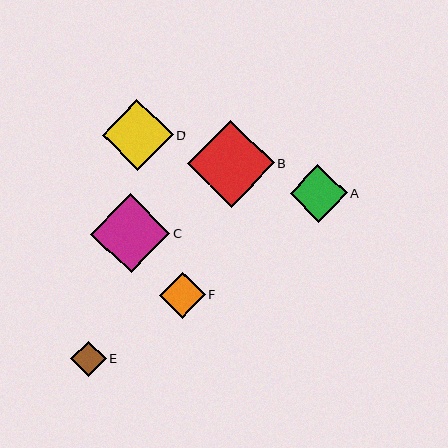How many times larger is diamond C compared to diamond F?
Diamond C is approximately 1.7 times the size of diamond F.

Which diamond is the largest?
Diamond B is the largest with a size of approximately 87 pixels.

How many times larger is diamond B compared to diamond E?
Diamond B is approximately 2.4 times the size of diamond E.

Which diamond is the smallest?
Diamond E is the smallest with a size of approximately 36 pixels.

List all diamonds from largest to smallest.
From largest to smallest: B, C, D, A, F, E.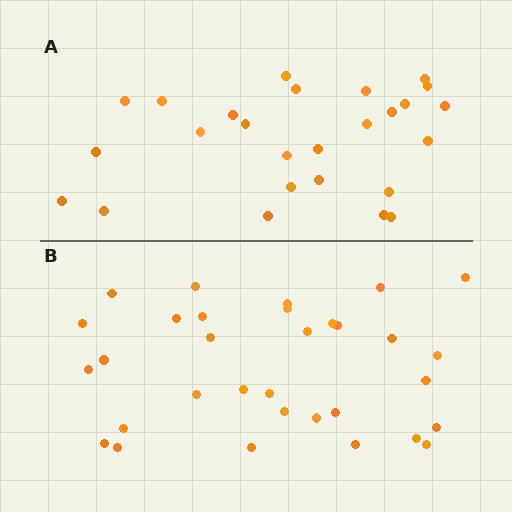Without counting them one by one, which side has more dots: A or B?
Region B (the bottom region) has more dots.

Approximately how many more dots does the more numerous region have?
Region B has about 6 more dots than region A.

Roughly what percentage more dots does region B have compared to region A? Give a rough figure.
About 25% more.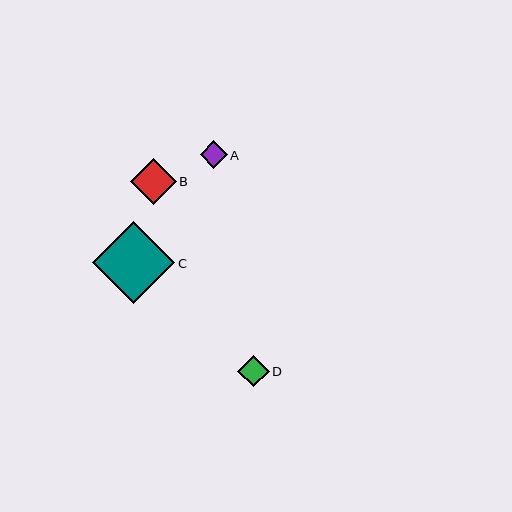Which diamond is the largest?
Diamond C is the largest with a size of approximately 82 pixels.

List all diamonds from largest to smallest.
From largest to smallest: C, B, D, A.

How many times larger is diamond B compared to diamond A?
Diamond B is approximately 1.7 times the size of diamond A.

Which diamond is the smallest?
Diamond A is the smallest with a size of approximately 27 pixels.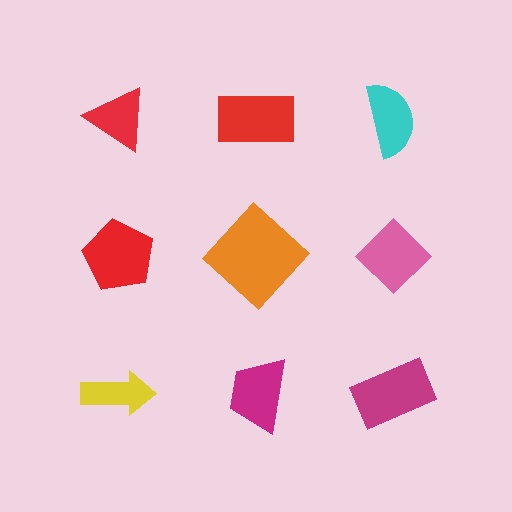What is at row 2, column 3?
A pink diamond.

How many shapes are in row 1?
3 shapes.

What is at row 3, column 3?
A magenta rectangle.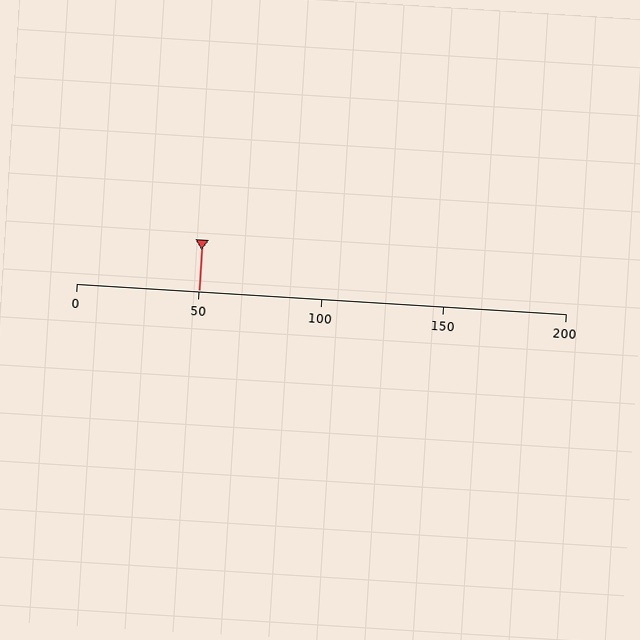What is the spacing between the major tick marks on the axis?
The major ticks are spaced 50 apart.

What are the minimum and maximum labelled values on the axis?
The axis runs from 0 to 200.